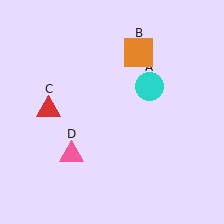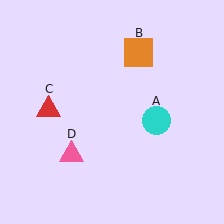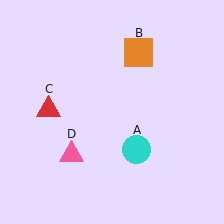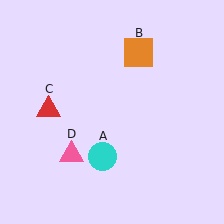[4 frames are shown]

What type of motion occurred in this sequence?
The cyan circle (object A) rotated clockwise around the center of the scene.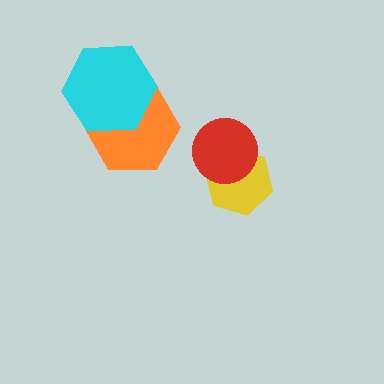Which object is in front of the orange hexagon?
The cyan hexagon is in front of the orange hexagon.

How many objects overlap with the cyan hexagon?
1 object overlaps with the cyan hexagon.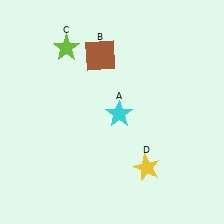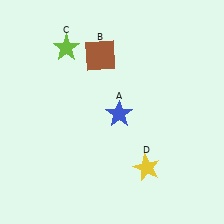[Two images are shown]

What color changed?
The star (A) changed from cyan in Image 1 to blue in Image 2.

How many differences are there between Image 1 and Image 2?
There is 1 difference between the two images.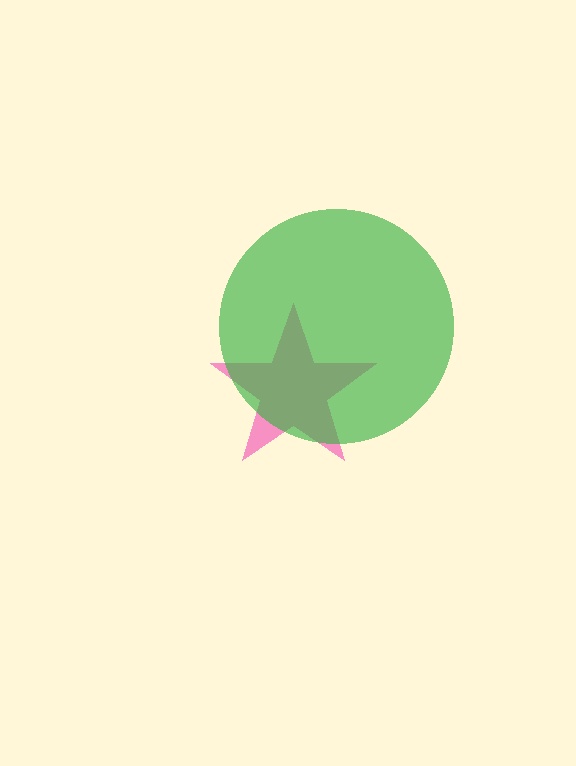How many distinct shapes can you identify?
There are 2 distinct shapes: a pink star, a green circle.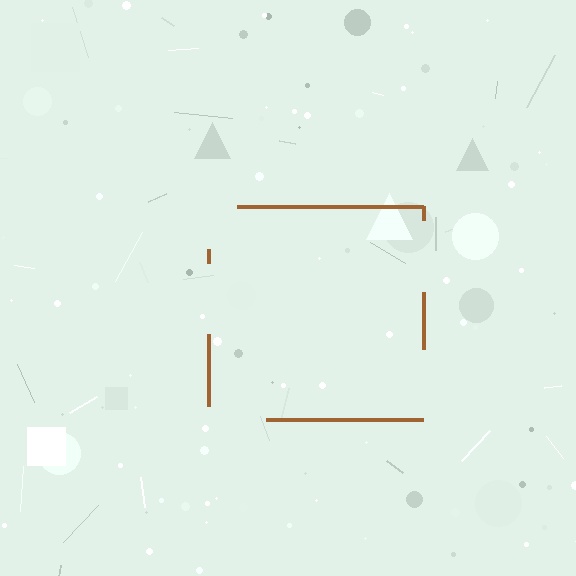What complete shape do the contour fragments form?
The contour fragments form a square.